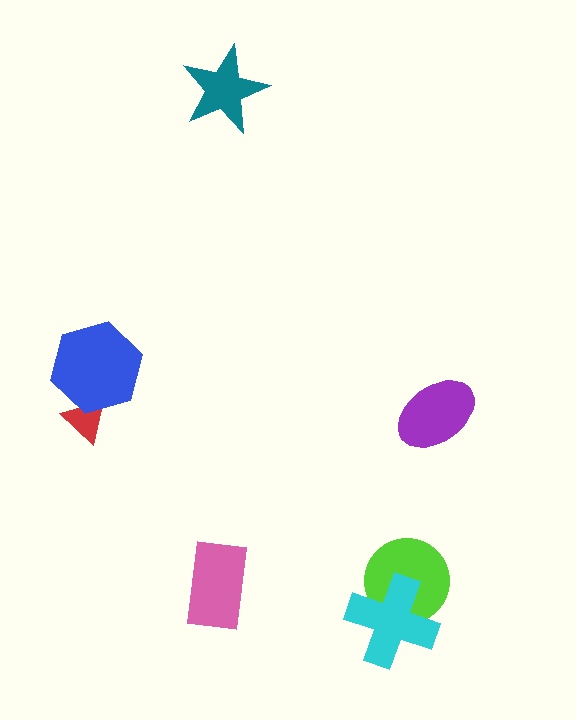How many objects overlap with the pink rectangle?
0 objects overlap with the pink rectangle.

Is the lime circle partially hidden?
Yes, it is partially covered by another shape.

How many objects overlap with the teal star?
0 objects overlap with the teal star.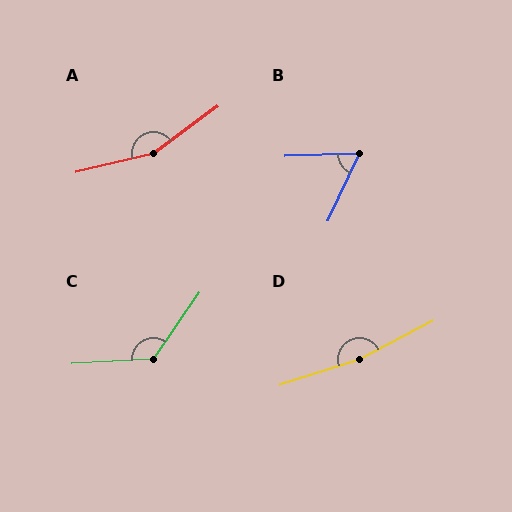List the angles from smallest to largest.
B (63°), C (128°), A (157°), D (170°).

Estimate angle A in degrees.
Approximately 157 degrees.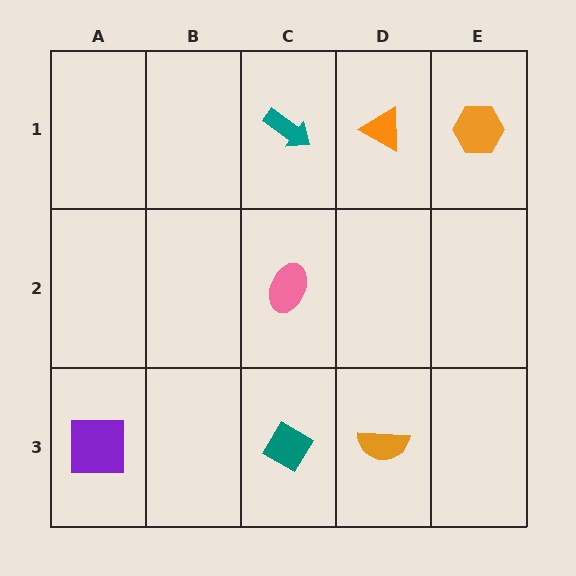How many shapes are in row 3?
3 shapes.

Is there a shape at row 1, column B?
No, that cell is empty.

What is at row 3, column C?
A teal diamond.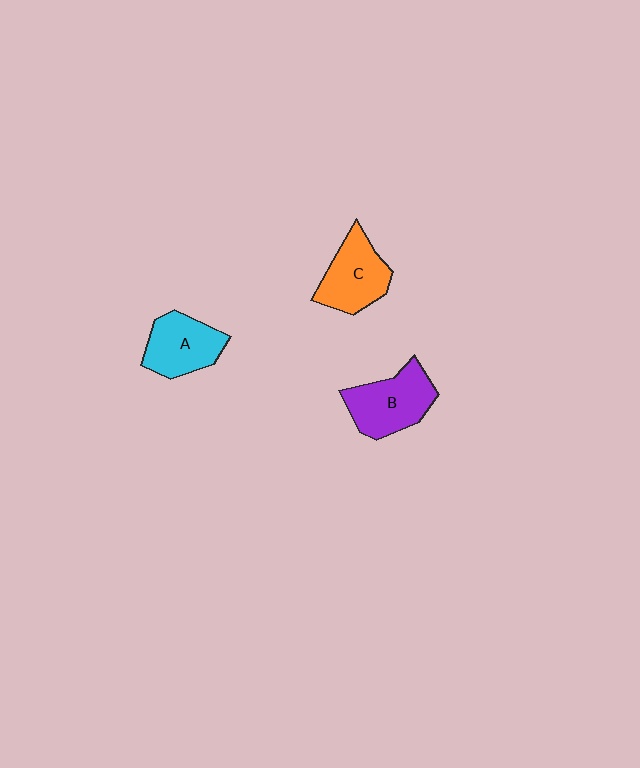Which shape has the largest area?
Shape B (purple).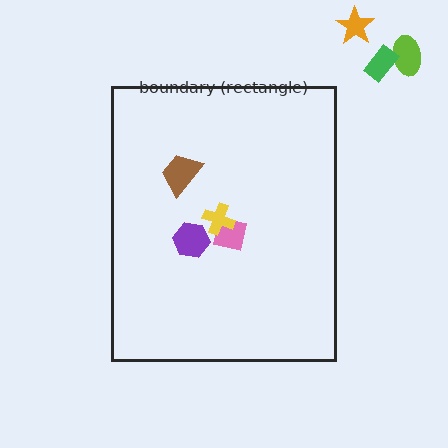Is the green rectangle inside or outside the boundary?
Outside.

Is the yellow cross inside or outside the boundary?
Inside.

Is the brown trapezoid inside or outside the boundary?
Inside.